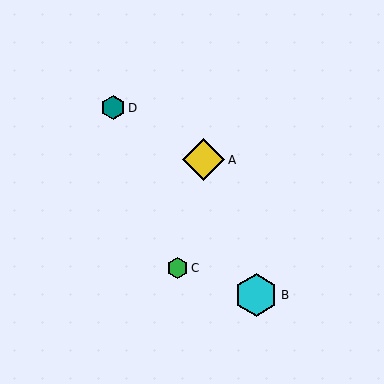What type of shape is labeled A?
Shape A is a yellow diamond.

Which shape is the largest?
The cyan hexagon (labeled B) is the largest.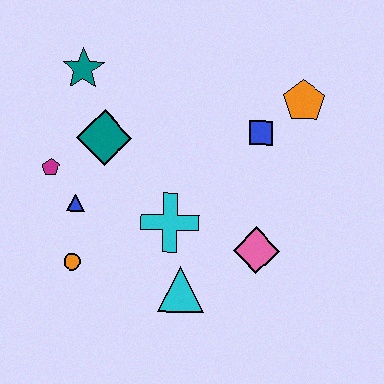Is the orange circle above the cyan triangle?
Yes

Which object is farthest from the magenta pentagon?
The orange pentagon is farthest from the magenta pentagon.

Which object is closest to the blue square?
The orange pentagon is closest to the blue square.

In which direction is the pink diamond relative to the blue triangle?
The pink diamond is to the right of the blue triangle.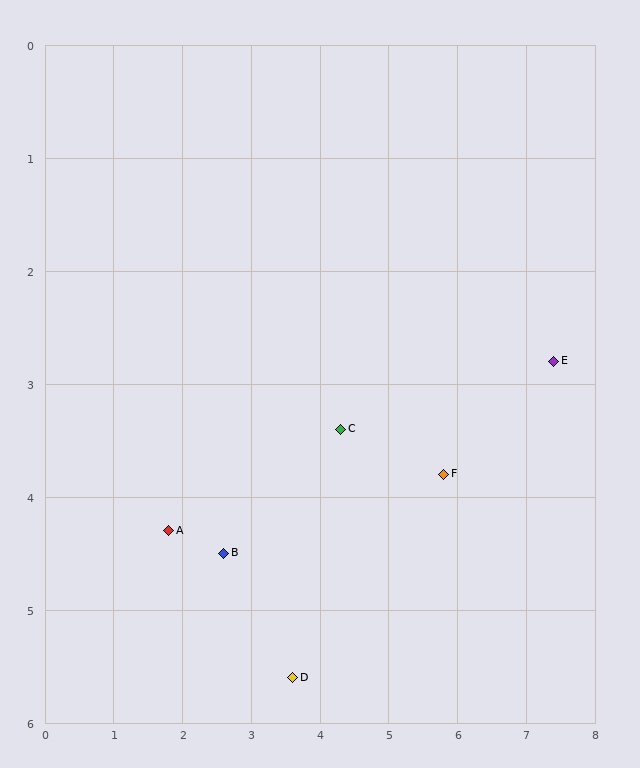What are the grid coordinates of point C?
Point C is at approximately (4.3, 3.4).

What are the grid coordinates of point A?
Point A is at approximately (1.8, 4.3).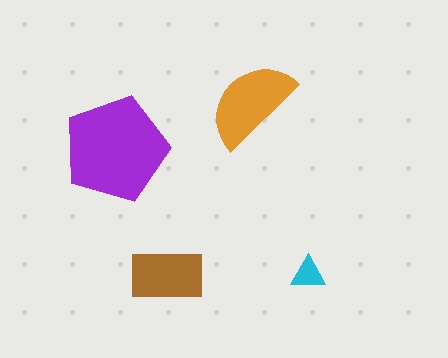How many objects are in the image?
There are 4 objects in the image.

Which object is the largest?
The purple pentagon.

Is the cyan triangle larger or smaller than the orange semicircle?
Smaller.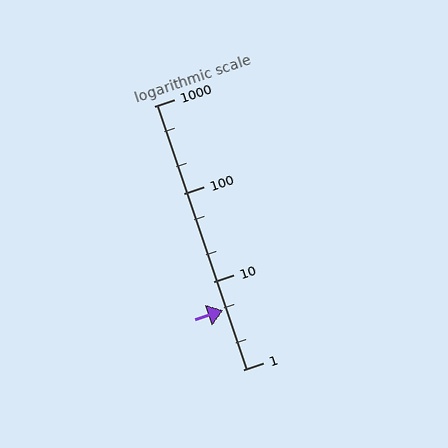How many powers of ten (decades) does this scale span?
The scale spans 3 decades, from 1 to 1000.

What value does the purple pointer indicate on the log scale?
The pointer indicates approximately 4.7.